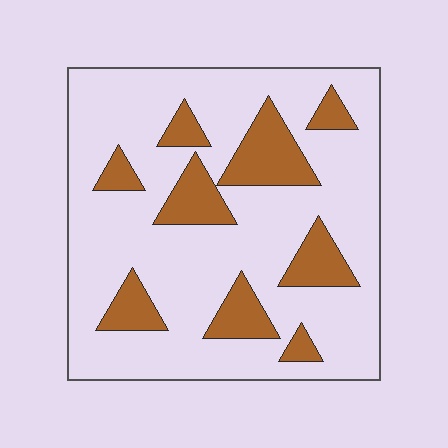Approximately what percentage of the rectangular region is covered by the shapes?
Approximately 20%.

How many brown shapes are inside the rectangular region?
9.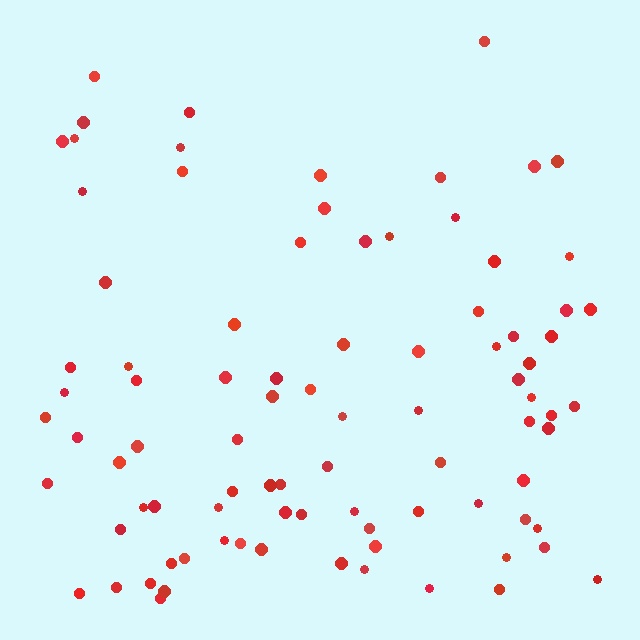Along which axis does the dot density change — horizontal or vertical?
Vertical.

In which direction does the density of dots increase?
From top to bottom, with the bottom side densest.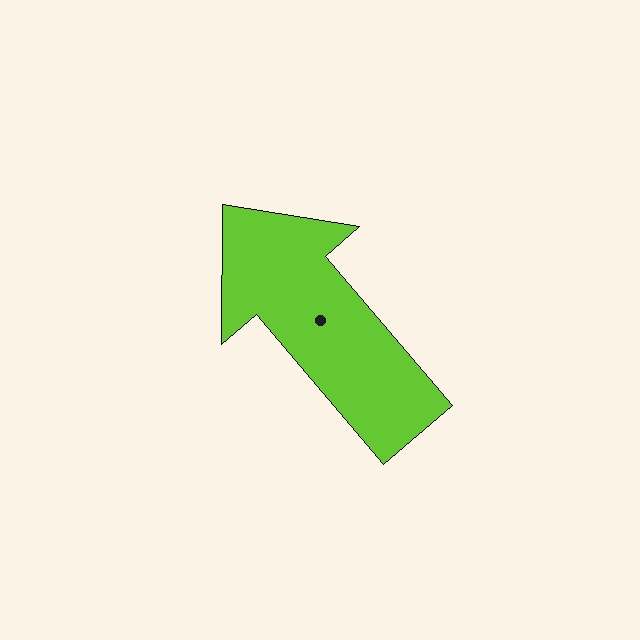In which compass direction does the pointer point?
Northwest.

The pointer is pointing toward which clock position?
Roughly 11 o'clock.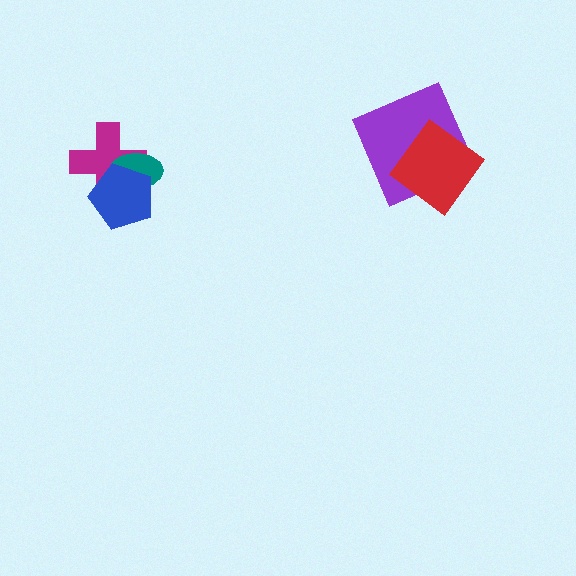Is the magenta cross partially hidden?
Yes, it is partially covered by another shape.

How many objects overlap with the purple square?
1 object overlaps with the purple square.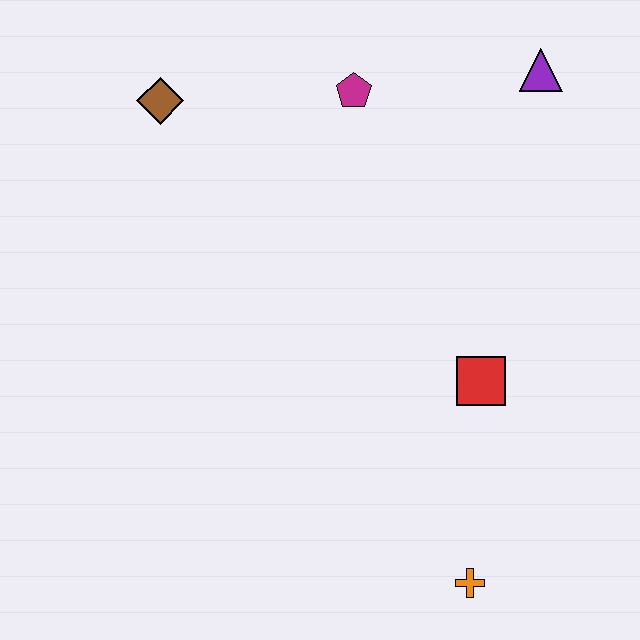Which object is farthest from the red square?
The brown diamond is farthest from the red square.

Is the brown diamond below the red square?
No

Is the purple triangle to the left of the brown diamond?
No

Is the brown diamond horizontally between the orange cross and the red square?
No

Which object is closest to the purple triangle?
The magenta pentagon is closest to the purple triangle.